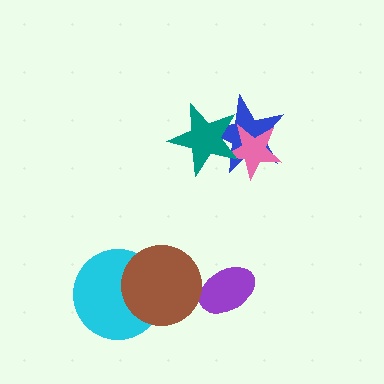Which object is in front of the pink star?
The teal star is in front of the pink star.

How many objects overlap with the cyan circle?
1 object overlaps with the cyan circle.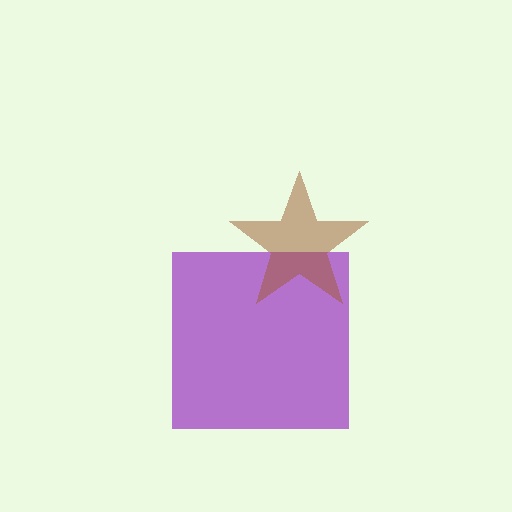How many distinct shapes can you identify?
There are 2 distinct shapes: a purple square, a brown star.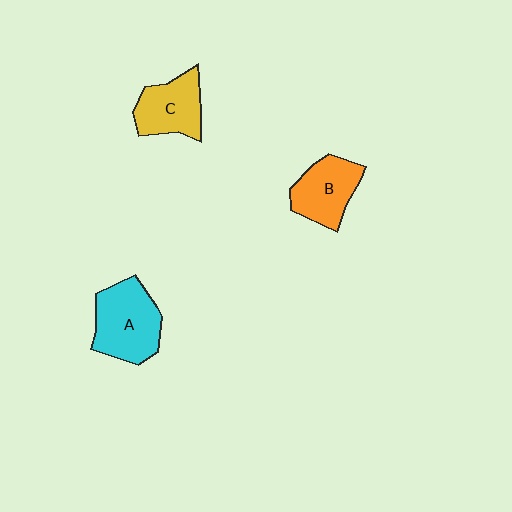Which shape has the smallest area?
Shape C (yellow).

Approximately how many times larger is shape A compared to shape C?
Approximately 1.3 times.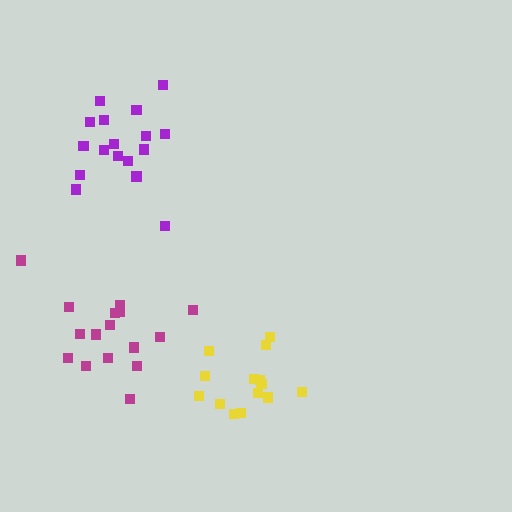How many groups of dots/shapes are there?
There are 3 groups.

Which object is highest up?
The purple cluster is topmost.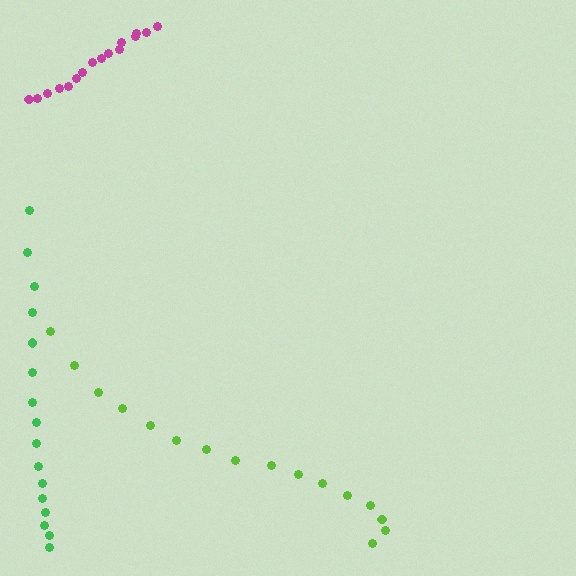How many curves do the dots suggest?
There are 3 distinct paths.